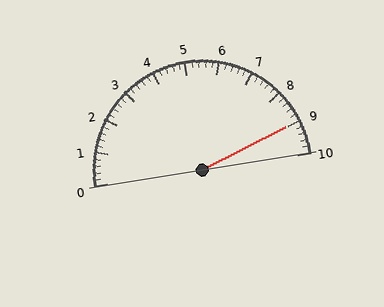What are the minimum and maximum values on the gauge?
The gauge ranges from 0 to 10.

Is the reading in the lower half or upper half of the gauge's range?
The reading is in the upper half of the range (0 to 10).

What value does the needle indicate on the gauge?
The needle indicates approximately 9.0.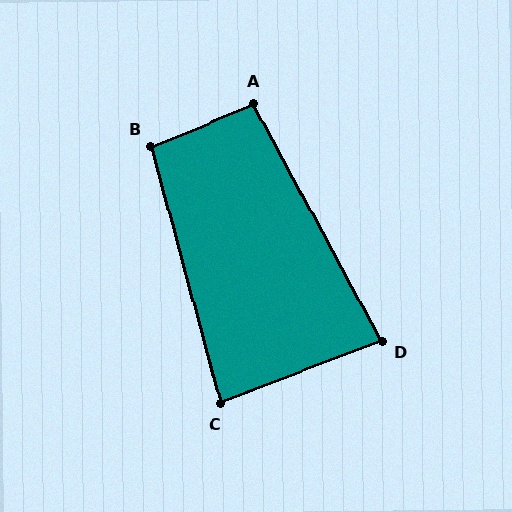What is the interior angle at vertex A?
Approximately 96 degrees (obtuse).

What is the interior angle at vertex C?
Approximately 84 degrees (acute).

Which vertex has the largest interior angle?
B, at approximately 97 degrees.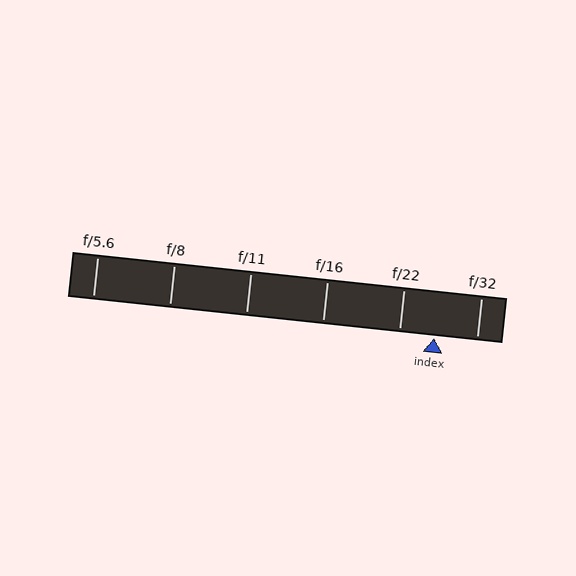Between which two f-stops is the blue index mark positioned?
The index mark is between f/22 and f/32.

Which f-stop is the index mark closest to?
The index mark is closest to f/22.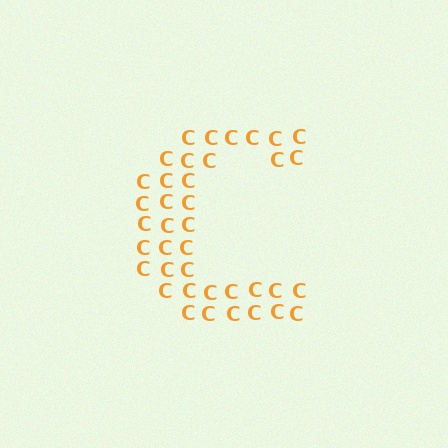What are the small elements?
The small elements are letter C's.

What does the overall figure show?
The overall figure shows the letter C.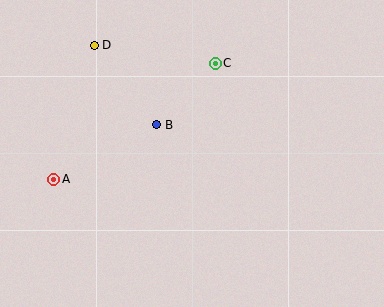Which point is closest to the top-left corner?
Point D is closest to the top-left corner.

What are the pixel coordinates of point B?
Point B is at (157, 125).